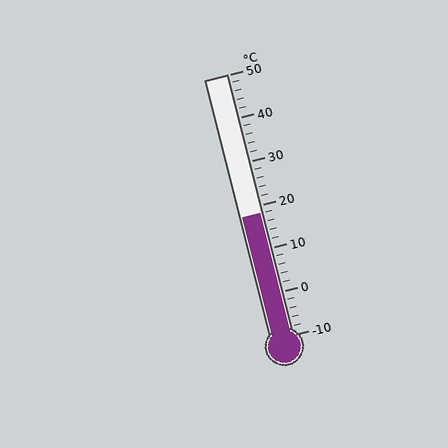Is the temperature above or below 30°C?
The temperature is below 30°C.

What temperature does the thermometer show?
The thermometer shows approximately 18°C.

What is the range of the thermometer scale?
The thermometer scale ranges from -10°C to 50°C.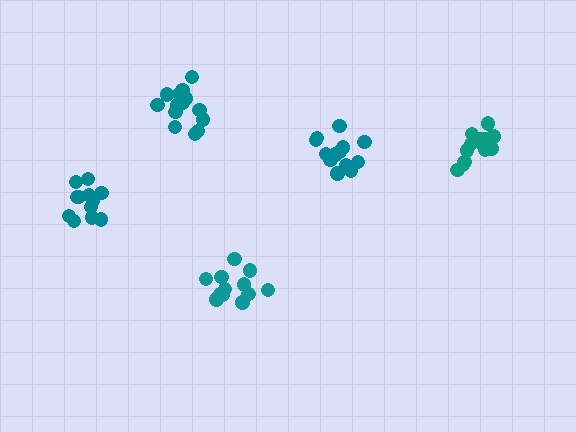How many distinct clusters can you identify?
There are 5 distinct clusters.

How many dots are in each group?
Group 1: 14 dots, Group 2: 12 dots, Group 3: 13 dots, Group 4: 12 dots, Group 5: 15 dots (66 total).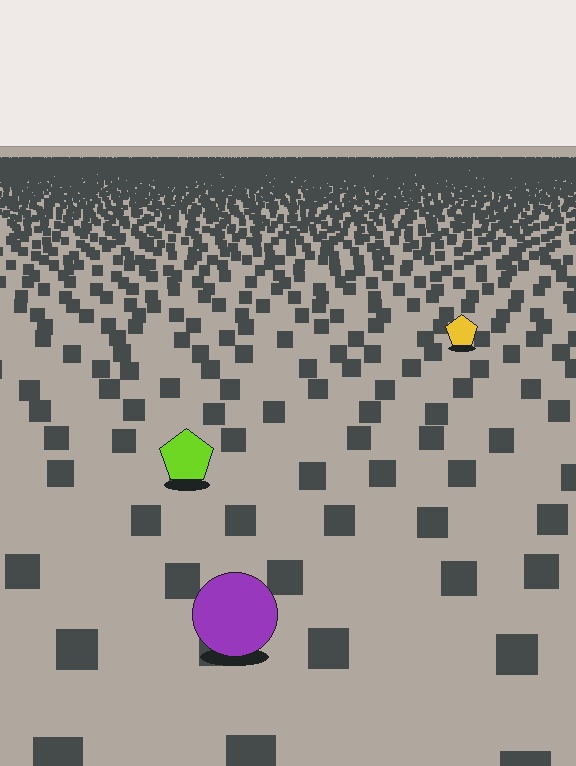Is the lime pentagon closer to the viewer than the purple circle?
No. The purple circle is closer — you can tell from the texture gradient: the ground texture is coarser near it.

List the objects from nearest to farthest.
From nearest to farthest: the purple circle, the lime pentagon, the yellow pentagon.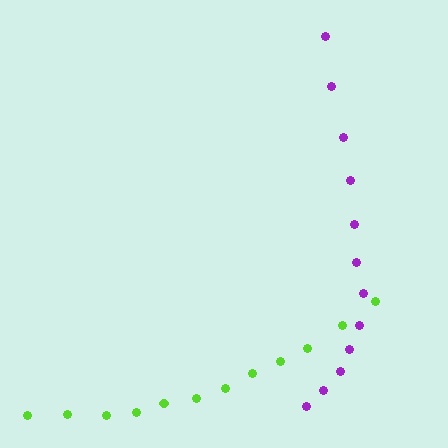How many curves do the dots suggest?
There are 2 distinct paths.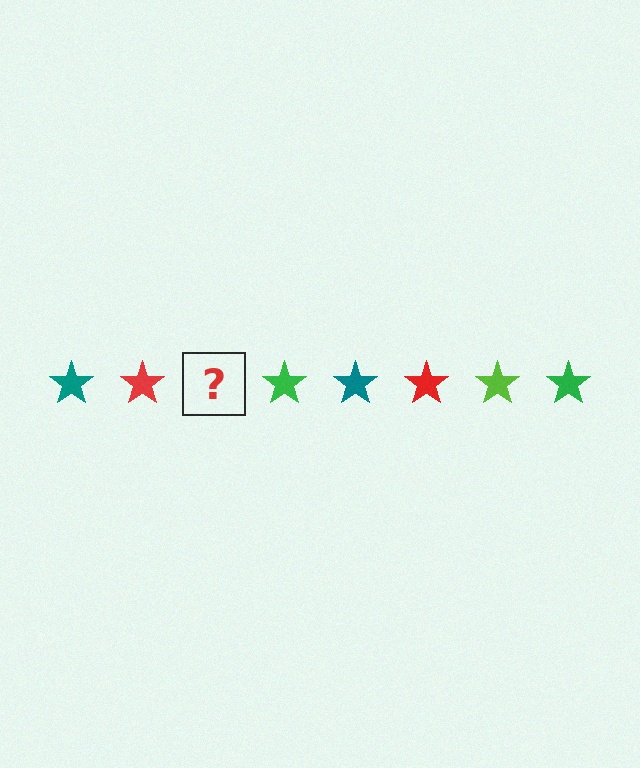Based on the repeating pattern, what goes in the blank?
The blank should be a lime star.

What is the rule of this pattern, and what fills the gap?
The rule is that the pattern cycles through teal, red, lime, green stars. The gap should be filled with a lime star.